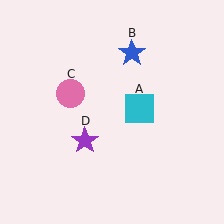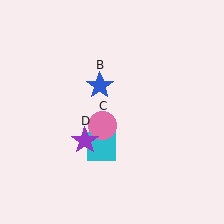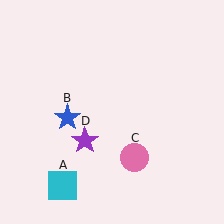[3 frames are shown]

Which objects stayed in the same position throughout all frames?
Purple star (object D) remained stationary.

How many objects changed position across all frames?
3 objects changed position: cyan square (object A), blue star (object B), pink circle (object C).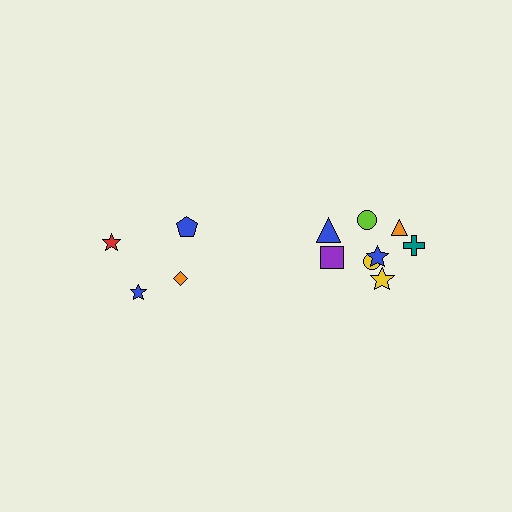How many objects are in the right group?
There are 8 objects.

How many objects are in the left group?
There are 4 objects.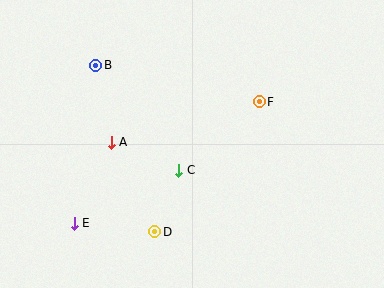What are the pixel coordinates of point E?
Point E is at (74, 223).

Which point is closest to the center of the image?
Point C at (179, 170) is closest to the center.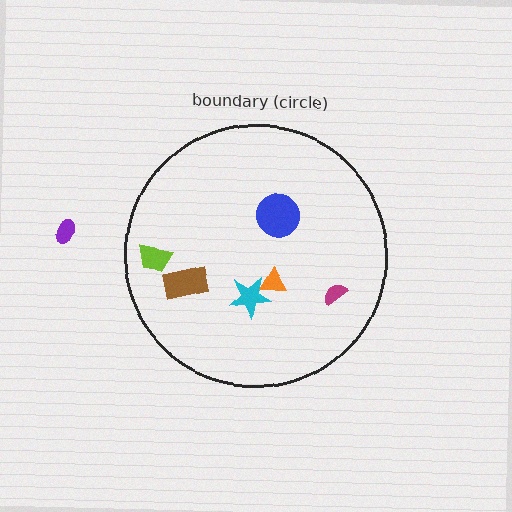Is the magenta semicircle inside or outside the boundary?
Inside.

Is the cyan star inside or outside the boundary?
Inside.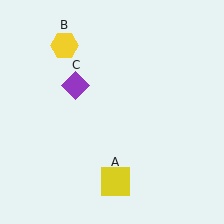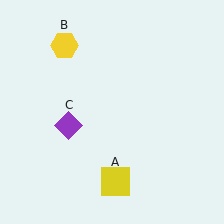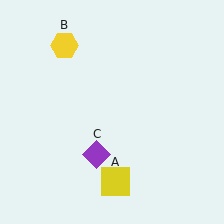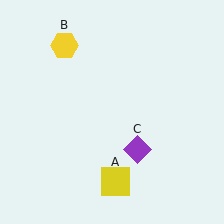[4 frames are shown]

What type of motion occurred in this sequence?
The purple diamond (object C) rotated counterclockwise around the center of the scene.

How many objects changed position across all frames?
1 object changed position: purple diamond (object C).